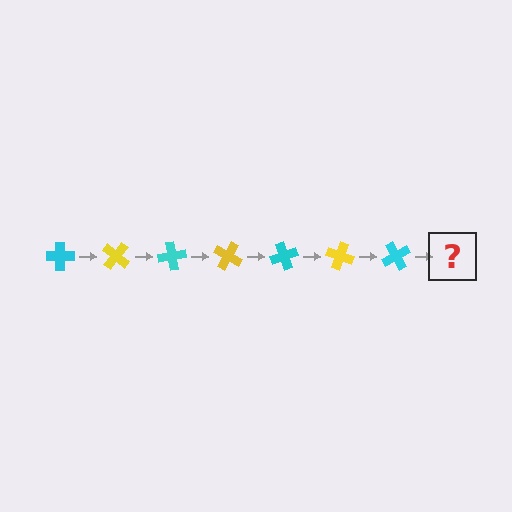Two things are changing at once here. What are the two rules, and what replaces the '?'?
The two rules are that it rotates 40 degrees each step and the color cycles through cyan and yellow. The '?' should be a yellow cross, rotated 280 degrees from the start.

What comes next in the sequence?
The next element should be a yellow cross, rotated 280 degrees from the start.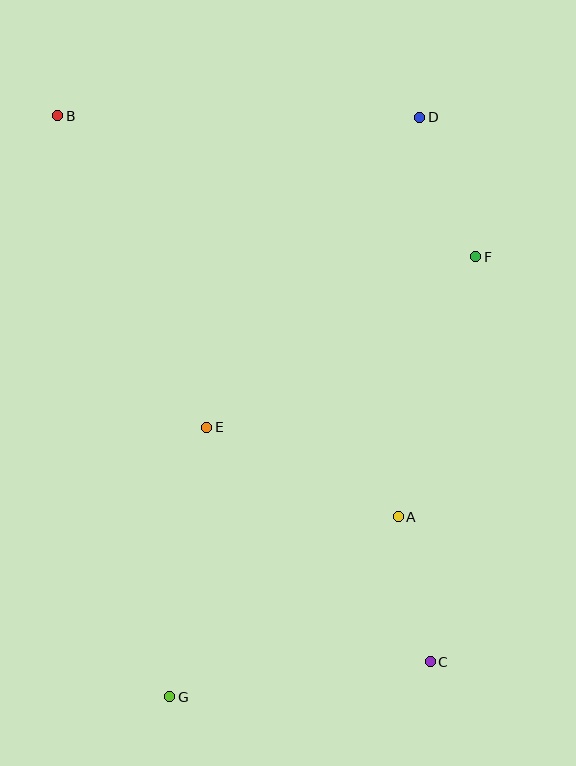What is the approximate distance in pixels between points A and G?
The distance between A and G is approximately 291 pixels.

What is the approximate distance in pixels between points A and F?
The distance between A and F is approximately 271 pixels.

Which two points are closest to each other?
Points A and C are closest to each other.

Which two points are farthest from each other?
Points B and C are farthest from each other.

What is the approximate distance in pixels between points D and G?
The distance between D and G is approximately 631 pixels.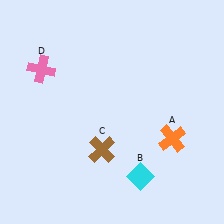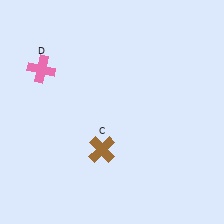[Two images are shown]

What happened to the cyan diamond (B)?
The cyan diamond (B) was removed in Image 2. It was in the bottom-right area of Image 1.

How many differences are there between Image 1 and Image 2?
There are 2 differences between the two images.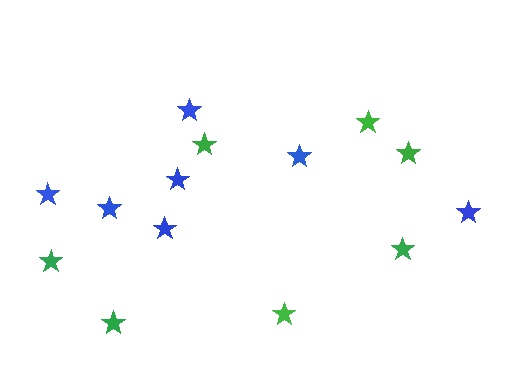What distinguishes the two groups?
There are 2 groups: one group of green stars (7) and one group of blue stars (7).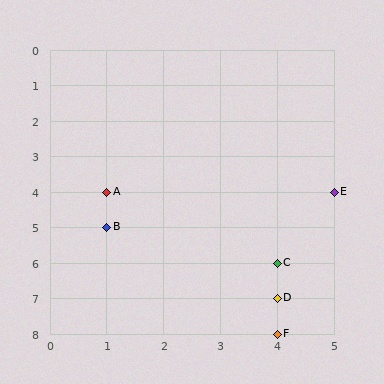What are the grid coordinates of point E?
Point E is at grid coordinates (5, 4).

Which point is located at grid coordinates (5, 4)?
Point E is at (5, 4).